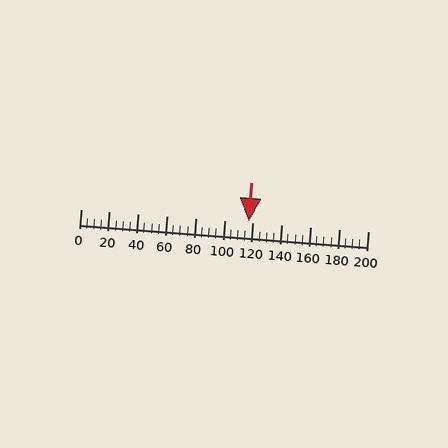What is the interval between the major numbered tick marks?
The major tick marks are spaced 20 units apart.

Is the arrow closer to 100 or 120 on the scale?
The arrow is closer to 120.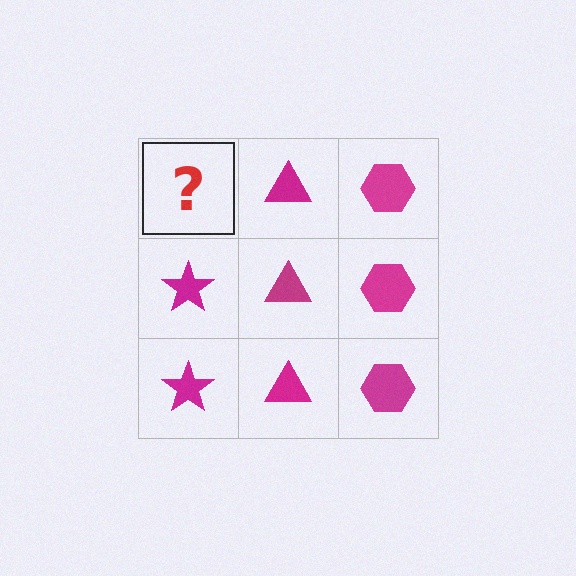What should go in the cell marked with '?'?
The missing cell should contain a magenta star.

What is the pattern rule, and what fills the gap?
The rule is that each column has a consistent shape. The gap should be filled with a magenta star.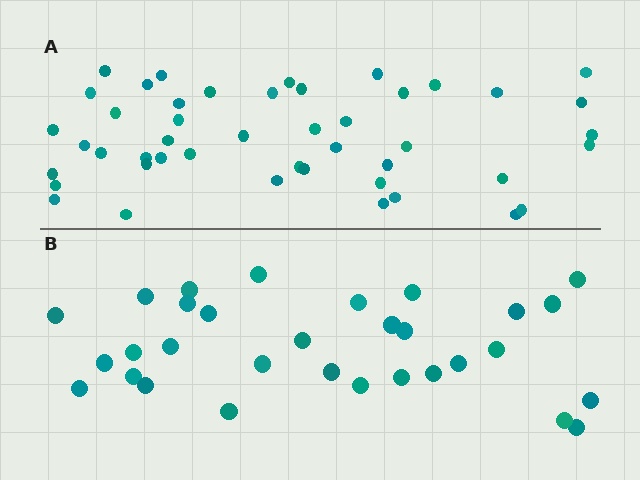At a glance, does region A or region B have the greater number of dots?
Region A (the top region) has more dots.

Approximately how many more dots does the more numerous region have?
Region A has approximately 15 more dots than region B.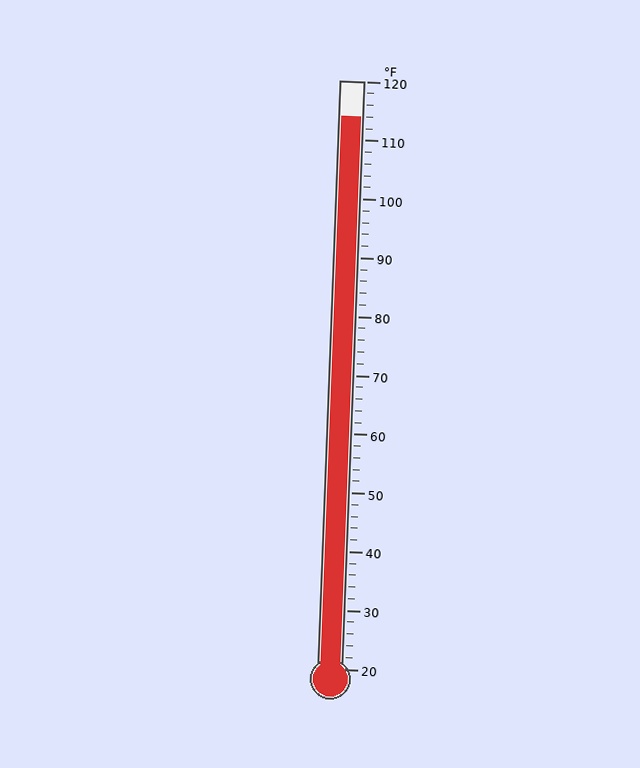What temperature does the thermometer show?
The thermometer shows approximately 114°F.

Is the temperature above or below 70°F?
The temperature is above 70°F.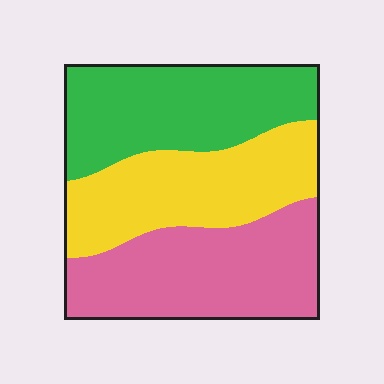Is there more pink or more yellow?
Pink.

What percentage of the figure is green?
Green covers 33% of the figure.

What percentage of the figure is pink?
Pink takes up about three eighths (3/8) of the figure.